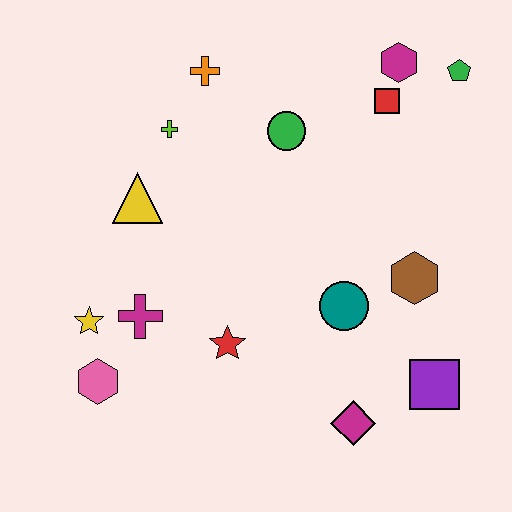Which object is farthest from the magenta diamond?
The orange cross is farthest from the magenta diamond.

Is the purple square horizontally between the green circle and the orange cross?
No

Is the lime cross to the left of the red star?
Yes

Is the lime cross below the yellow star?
No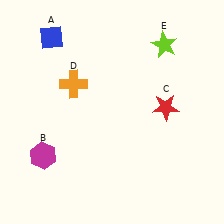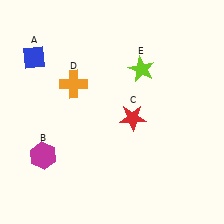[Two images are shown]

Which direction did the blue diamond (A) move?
The blue diamond (A) moved down.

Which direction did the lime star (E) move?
The lime star (E) moved down.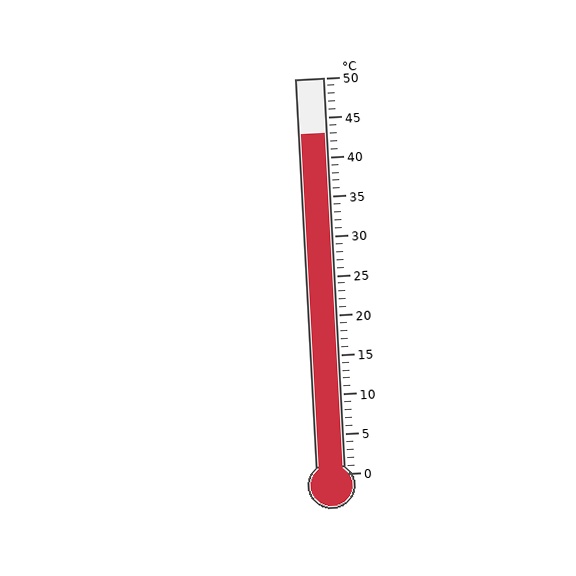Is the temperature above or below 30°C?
The temperature is above 30°C.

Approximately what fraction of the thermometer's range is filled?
The thermometer is filled to approximately 85% of its range.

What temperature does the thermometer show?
The thermometer shows approximately 43°C.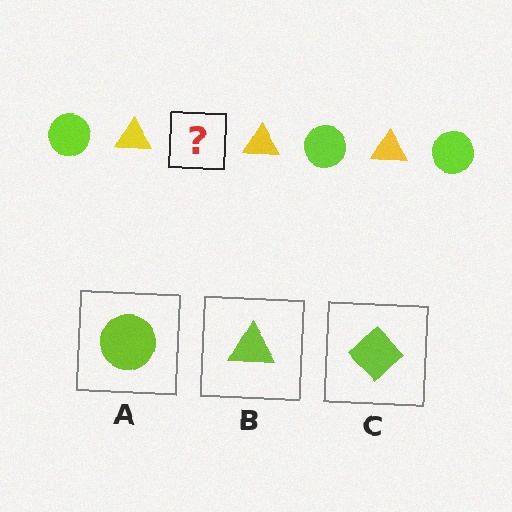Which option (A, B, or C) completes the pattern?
A.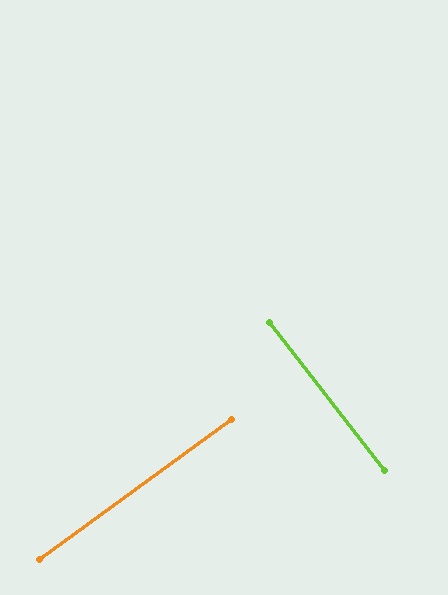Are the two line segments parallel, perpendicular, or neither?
Perpendicular — they meet at approximately 88°.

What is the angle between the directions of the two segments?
Approximately 88 degrees.